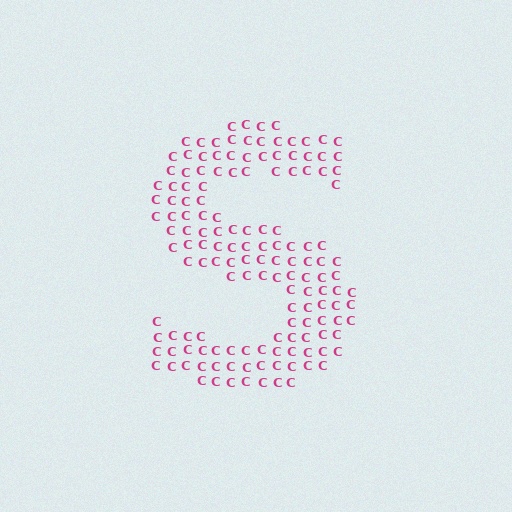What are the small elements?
The small elements are letter C's.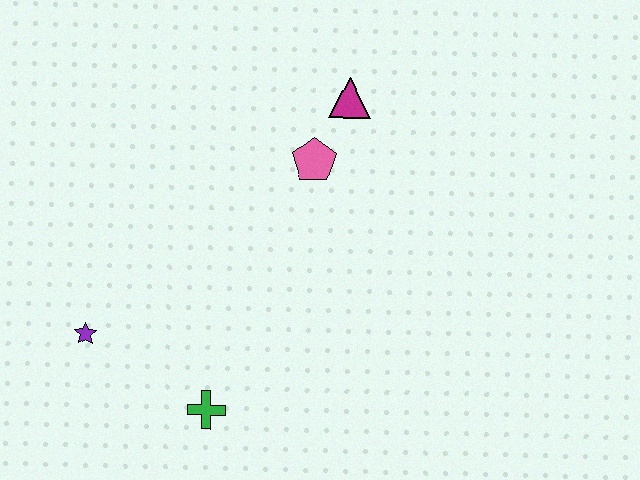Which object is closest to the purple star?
The green cross is closest to the purple star.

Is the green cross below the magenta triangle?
Yes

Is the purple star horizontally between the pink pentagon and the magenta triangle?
No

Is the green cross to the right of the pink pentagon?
No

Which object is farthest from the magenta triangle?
The purple star is farthest from the magenta triangle.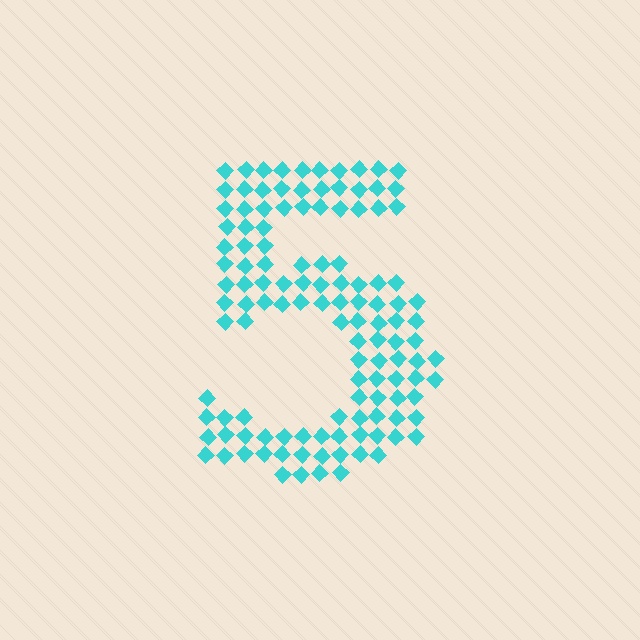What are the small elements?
The small elements are diamonds.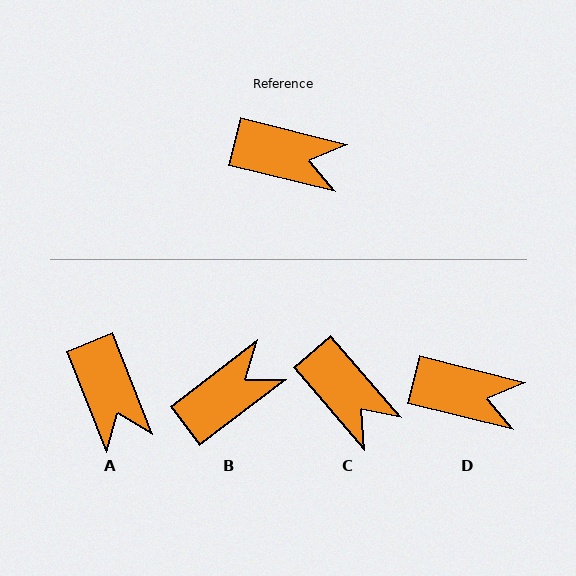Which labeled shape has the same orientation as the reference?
D.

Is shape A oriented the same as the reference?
No, it is off by about 54 degrees.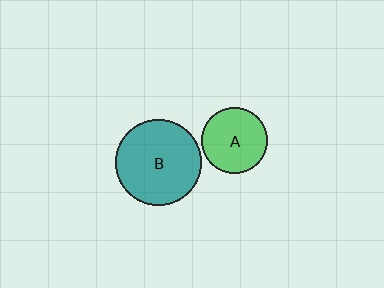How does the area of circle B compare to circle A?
Approximately 1.7 times.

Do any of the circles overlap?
No, none of the circles overlap.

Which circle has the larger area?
Circle B (teal).